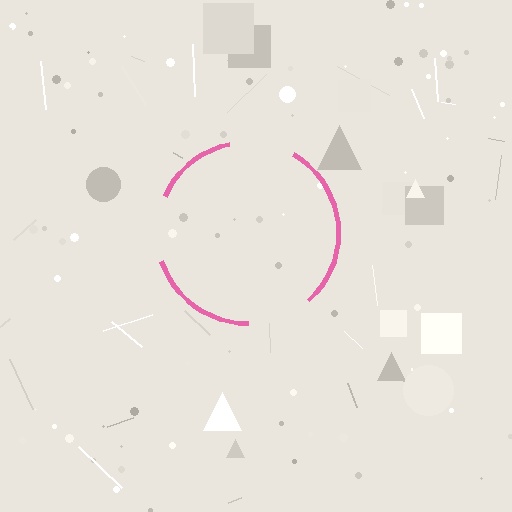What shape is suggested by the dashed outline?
The dashed outline suggests a circle.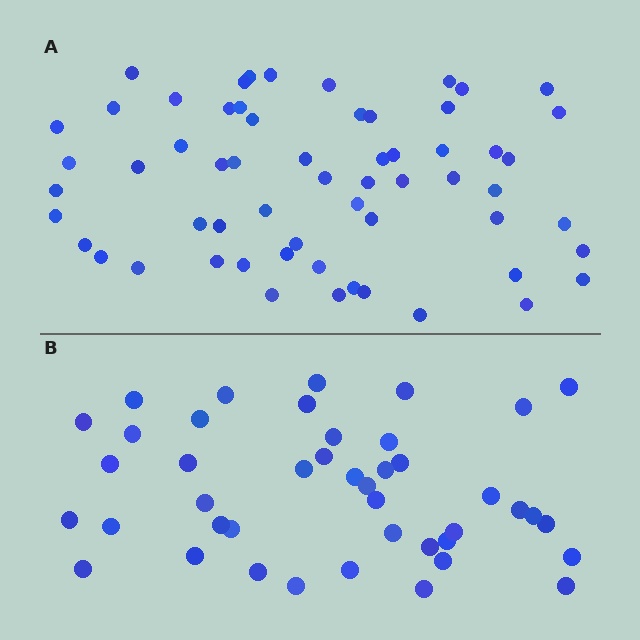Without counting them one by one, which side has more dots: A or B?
Region A (the top region) has more dots.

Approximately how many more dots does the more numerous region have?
Region A has approximately 15 more dots than region B.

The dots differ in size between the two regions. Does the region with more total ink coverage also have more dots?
No. Region B has more total ink coverage because its dots are larger, but region A actually contains more individual dots. Total area can be misleading — the number of items is what matters here.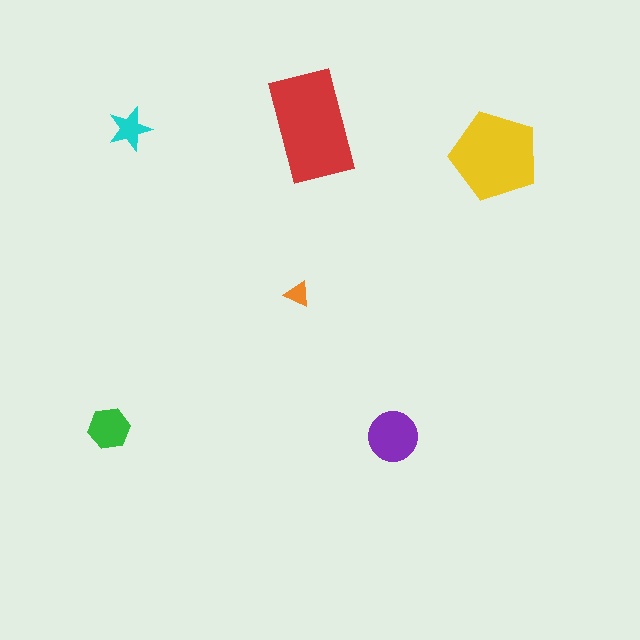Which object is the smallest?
The orange triangle.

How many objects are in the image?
There are 6 objects in the image.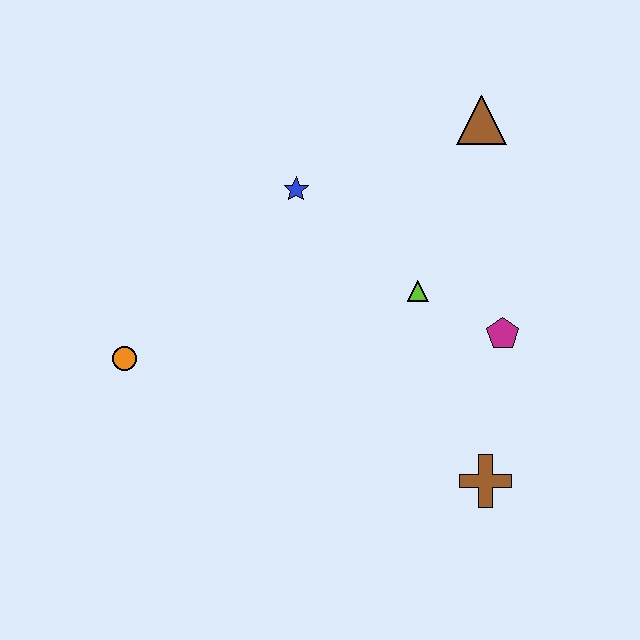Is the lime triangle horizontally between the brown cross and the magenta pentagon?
No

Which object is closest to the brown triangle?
The lime triangle is closest to the brown triangle.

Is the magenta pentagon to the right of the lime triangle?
Yes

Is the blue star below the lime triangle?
No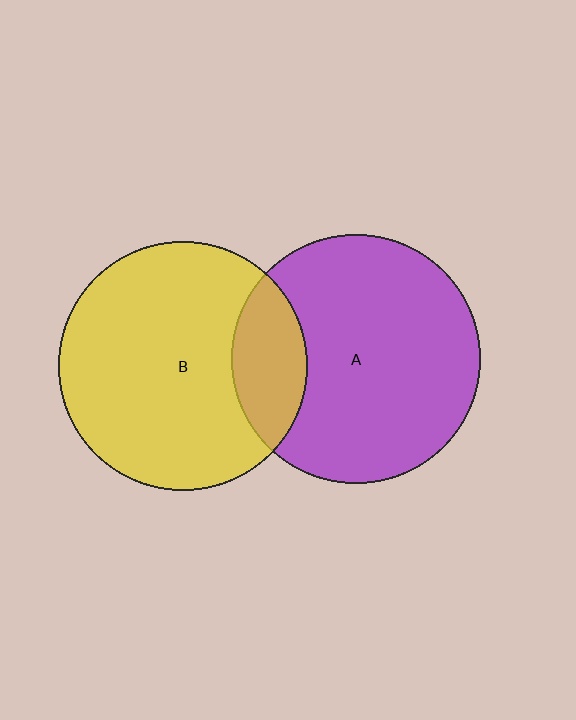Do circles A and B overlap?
Yes.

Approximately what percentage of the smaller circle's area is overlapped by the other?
Approximately 20%.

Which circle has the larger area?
Circle B (yellow).